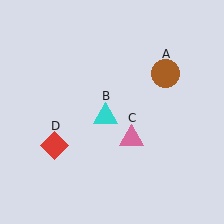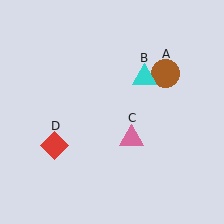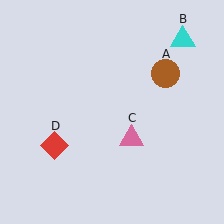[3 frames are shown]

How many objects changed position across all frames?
1 object changed position: cyan triangle (object B).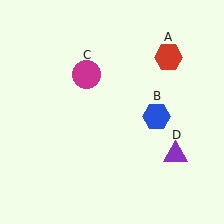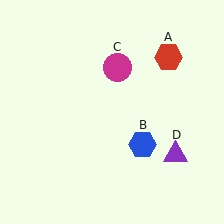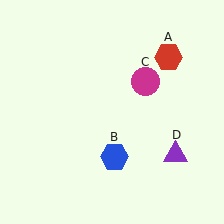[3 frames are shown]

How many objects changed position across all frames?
2 objects changed position: blue hexagon (object B), magenta circle (object C).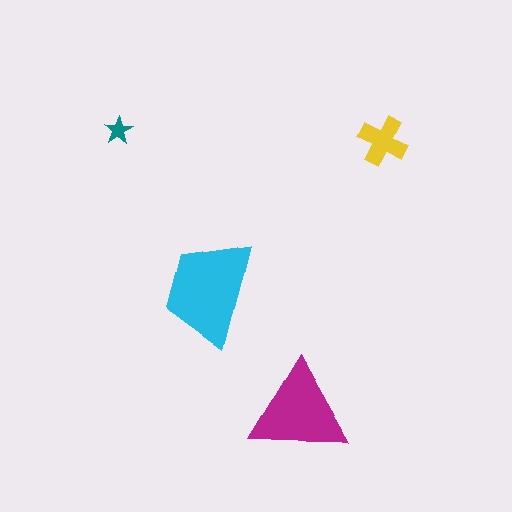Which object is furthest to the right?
The yellow cross is rightmost.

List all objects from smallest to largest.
The teal star, the yellow cross, the magenta triangle, the cyan trapezoid.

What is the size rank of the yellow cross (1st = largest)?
3rd.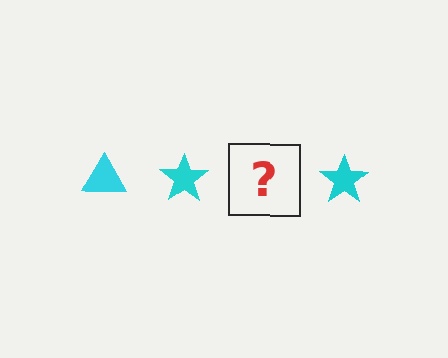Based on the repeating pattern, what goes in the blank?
The blank should be a cyan triangle.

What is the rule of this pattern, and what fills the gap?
The rule is that the pattern cycles through triangle, star shapes in cyan. The gap should be filled with a cyan triangle.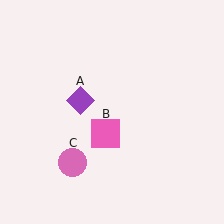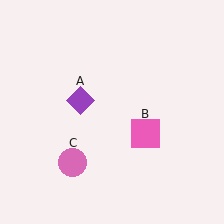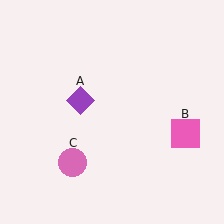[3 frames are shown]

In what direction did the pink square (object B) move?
The pink square (object B) moved right.